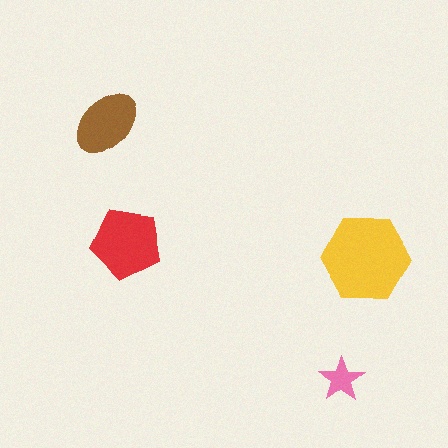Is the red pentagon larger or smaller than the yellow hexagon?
Smaller.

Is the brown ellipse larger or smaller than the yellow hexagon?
Smaller.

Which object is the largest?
The yellow hexagon.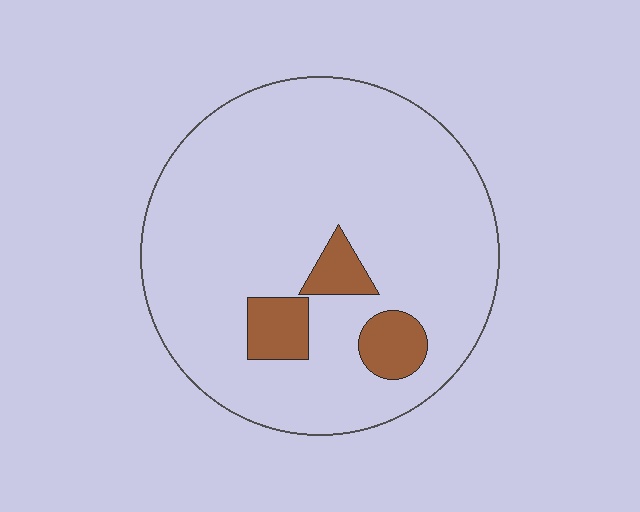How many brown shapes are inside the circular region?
3.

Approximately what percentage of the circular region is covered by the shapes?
Approximately 10%.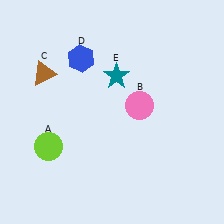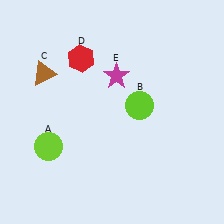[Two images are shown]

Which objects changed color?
B changed from pink to lime. D changed from blue to red. E changed from teal to magenta.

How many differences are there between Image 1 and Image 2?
There are 3 differences between the two images.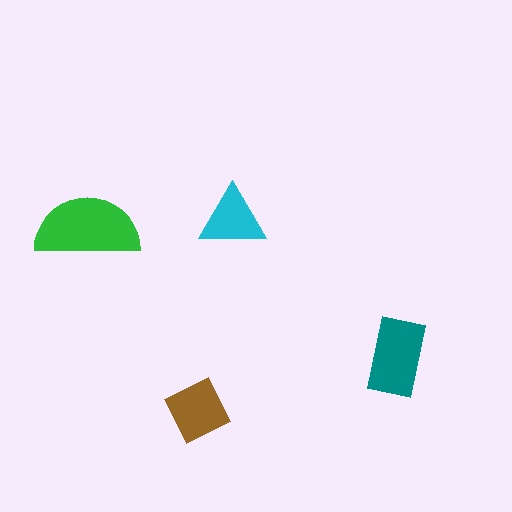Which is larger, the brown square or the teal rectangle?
The teal rectangle.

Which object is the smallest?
The cyan triangle.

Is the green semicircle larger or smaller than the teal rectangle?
Larger.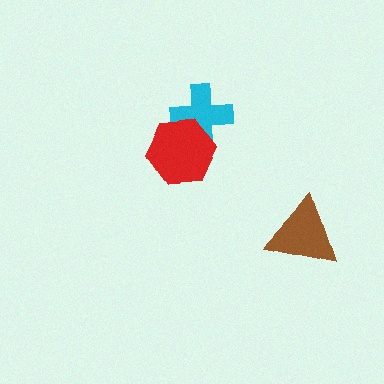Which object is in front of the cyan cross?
The red hexagon is in front of the cyan cross.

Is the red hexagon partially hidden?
No, no other shape covers it.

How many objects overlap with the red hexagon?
1 object overlaps with the red hexagon.